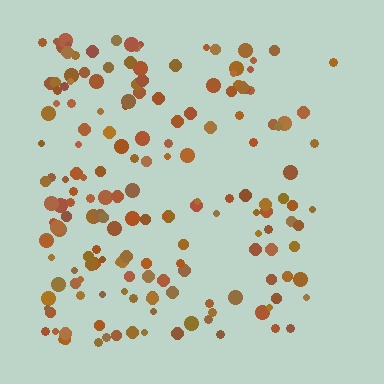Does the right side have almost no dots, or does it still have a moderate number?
Still a moderate number, just noticeably fewer than the left.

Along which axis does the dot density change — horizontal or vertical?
Horizontal.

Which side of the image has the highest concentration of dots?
The left.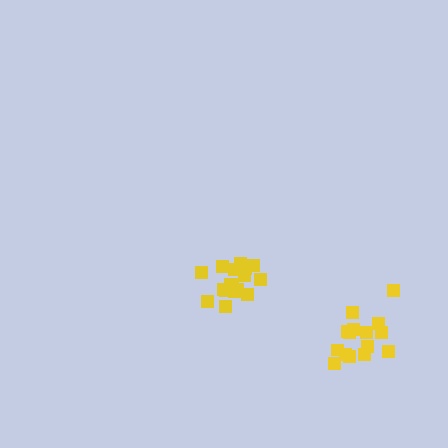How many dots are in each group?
Group 1: 17 dots, Group 2: 15 dots (32 total).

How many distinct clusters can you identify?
There are 2 distinct clusters.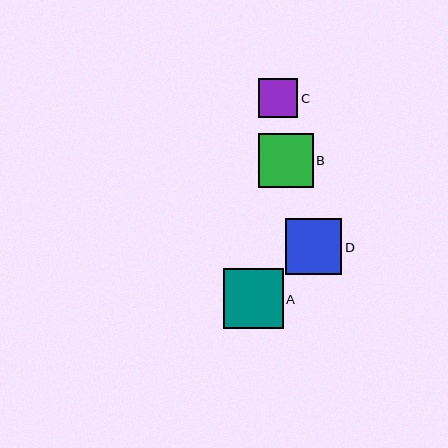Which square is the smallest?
Square C is the smallest with a size of approximately 39 pixels.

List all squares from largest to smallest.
From largest to smallest: A, D, B, C.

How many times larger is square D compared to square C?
Square D is approximately 1.4 times the size of square C.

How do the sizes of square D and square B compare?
Square D and square B are approximately the same size.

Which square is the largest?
Square A is the largest with a size of approximately 60 pixels.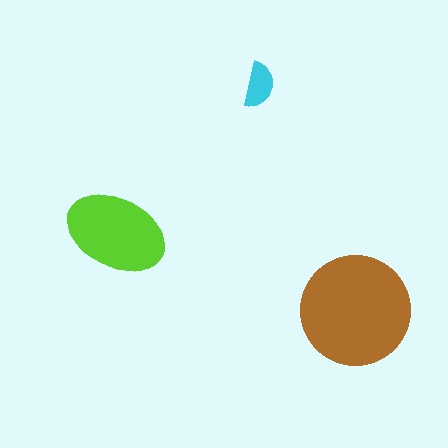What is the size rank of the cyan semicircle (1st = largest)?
3rd.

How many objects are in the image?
There are 3 objects in the image.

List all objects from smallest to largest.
The cyan semicircle, the lime ellipse, the brown circle.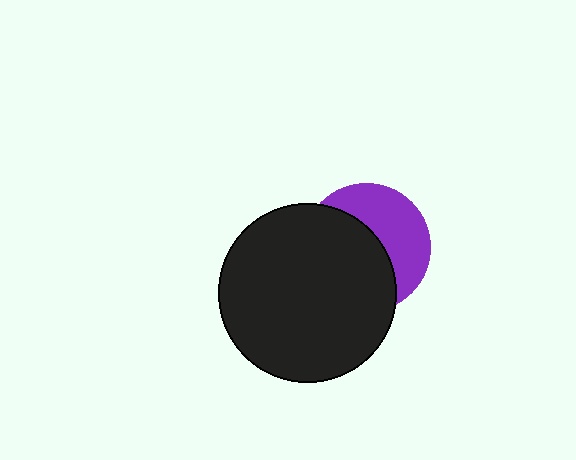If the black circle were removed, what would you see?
You would see the complete purple circle.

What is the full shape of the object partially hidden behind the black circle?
The partially hidden object is a purple circle.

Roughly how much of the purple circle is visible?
A small part of it is visible (roughly 43%).